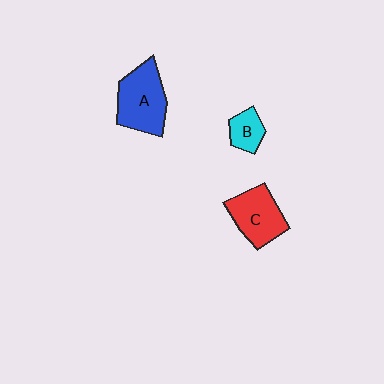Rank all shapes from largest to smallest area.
From largest to smallest: A (blue), C (red), B (cyan).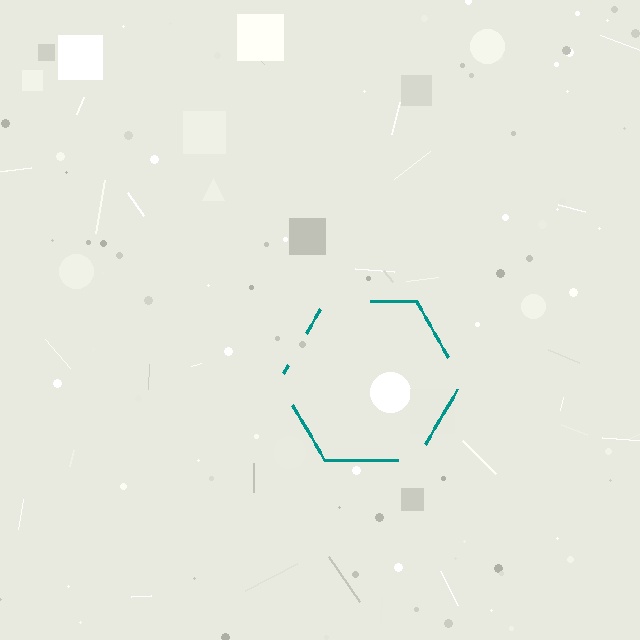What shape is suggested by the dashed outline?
The dashed outline suggests a hexagon.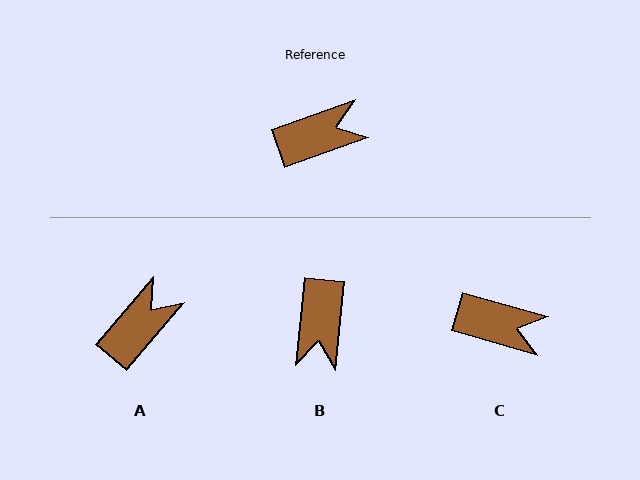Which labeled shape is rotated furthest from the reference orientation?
B, about 116 degrees away.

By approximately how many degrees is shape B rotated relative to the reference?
Approximately 116 degrees clockwise.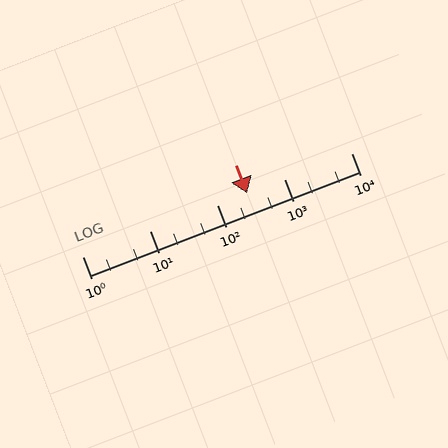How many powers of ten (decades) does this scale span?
The scale spans 4 decades, from 1 to 10000.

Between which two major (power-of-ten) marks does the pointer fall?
The pointer is between 100 and 1000.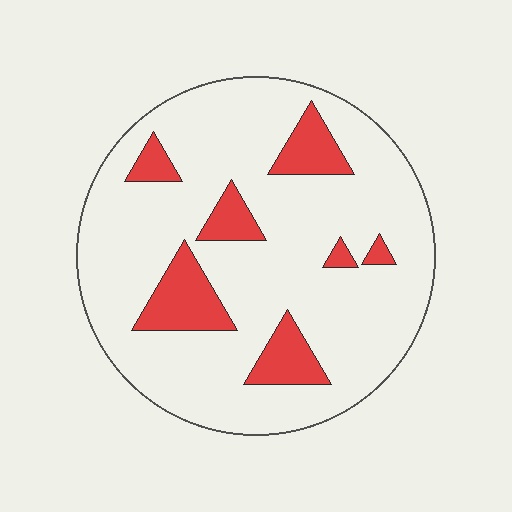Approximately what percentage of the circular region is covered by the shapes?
Approximately 15%.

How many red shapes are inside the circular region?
7.